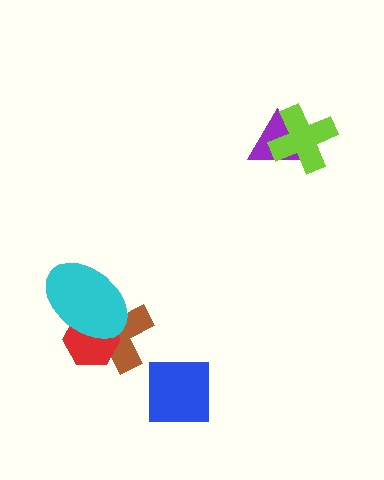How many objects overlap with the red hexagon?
2 objects overlap with the red hexagon.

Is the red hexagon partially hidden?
Yes, it is partially covered by another shape.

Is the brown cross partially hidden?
Yes, it is partially covered by another shape.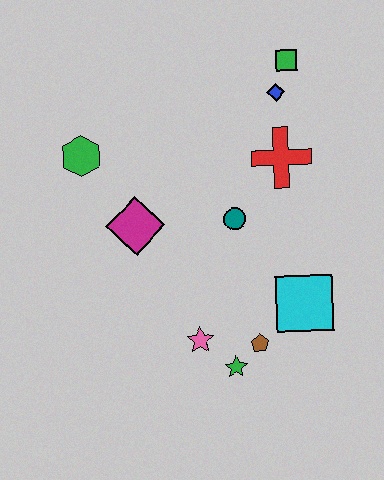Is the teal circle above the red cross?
No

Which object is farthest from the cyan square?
The green hexagon is farthest from the cyan square.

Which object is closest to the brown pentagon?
The green star is closest to the brown pentagon.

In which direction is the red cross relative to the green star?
The red cross is above the green star.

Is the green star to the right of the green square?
No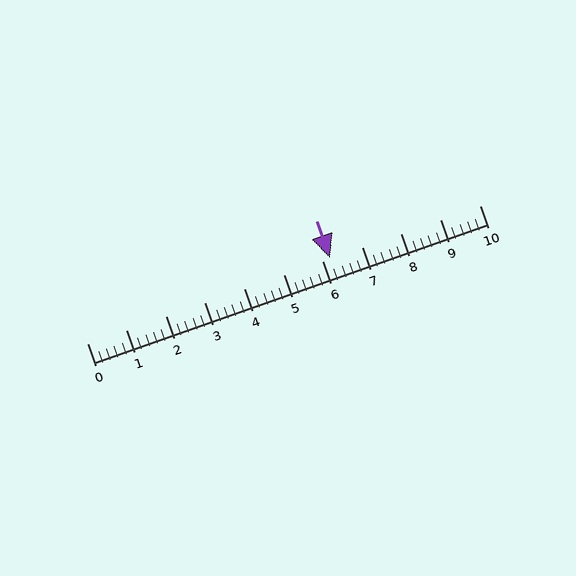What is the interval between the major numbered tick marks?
The major tick marks are spaced 1 units apart.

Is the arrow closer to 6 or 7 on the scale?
The arrow is closer to 6.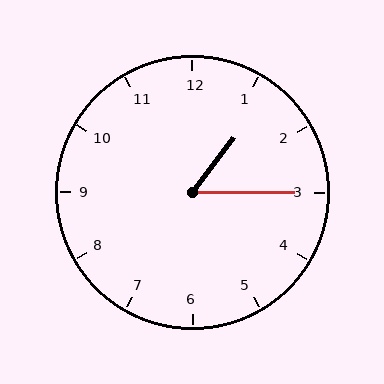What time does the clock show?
1:15.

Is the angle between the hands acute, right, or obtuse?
It is acute.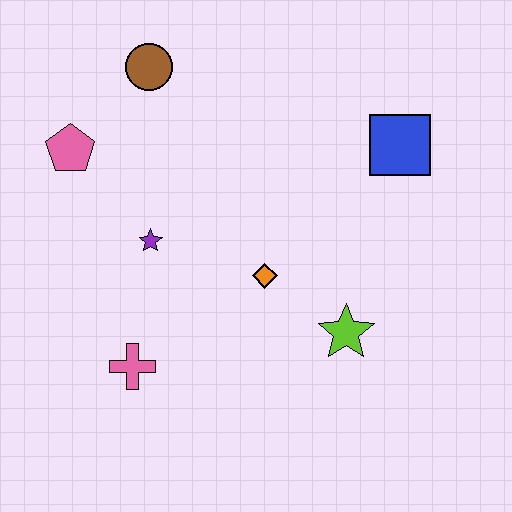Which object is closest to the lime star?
The orange diamond is closest to the lime star.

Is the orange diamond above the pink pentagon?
No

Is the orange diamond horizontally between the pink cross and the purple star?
No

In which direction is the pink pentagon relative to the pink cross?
The pink pentagon is above the pink cross.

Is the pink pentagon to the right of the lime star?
No